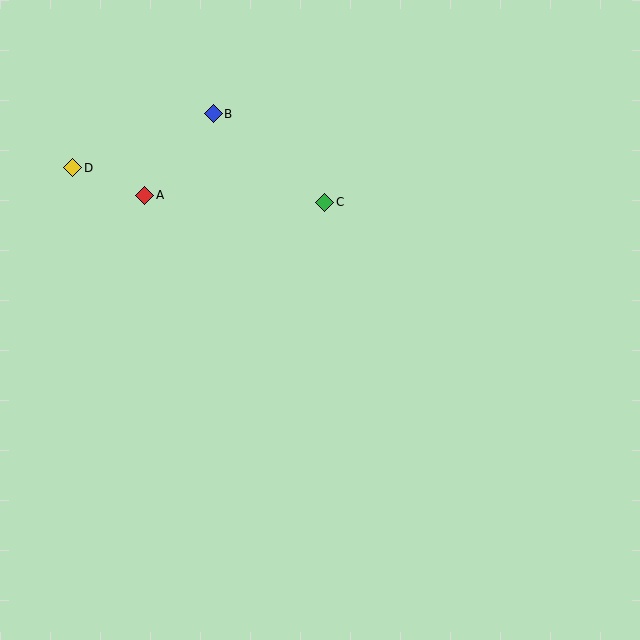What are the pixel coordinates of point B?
Point B is at (213, 114).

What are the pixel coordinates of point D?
Point D is at (73, 168).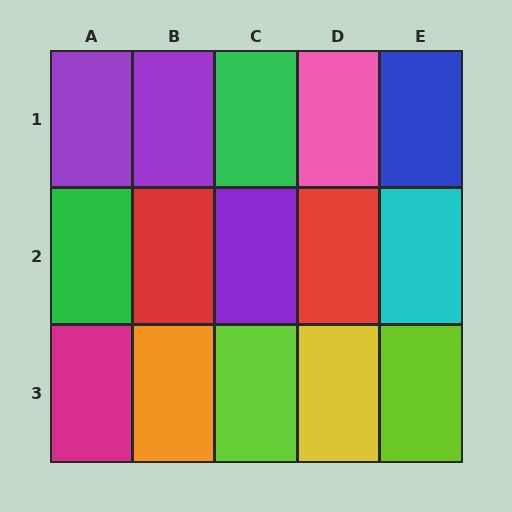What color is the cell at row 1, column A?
Purple.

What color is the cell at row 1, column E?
Blue.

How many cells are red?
2 cells are red.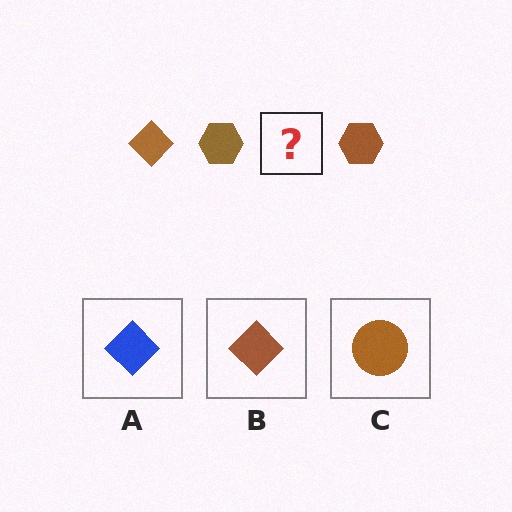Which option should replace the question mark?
Option B.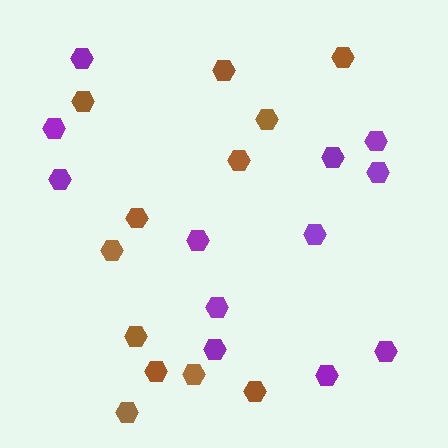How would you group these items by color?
There are 2 groups: one group of brown hexagons (12) and one group of purple hexagons (12).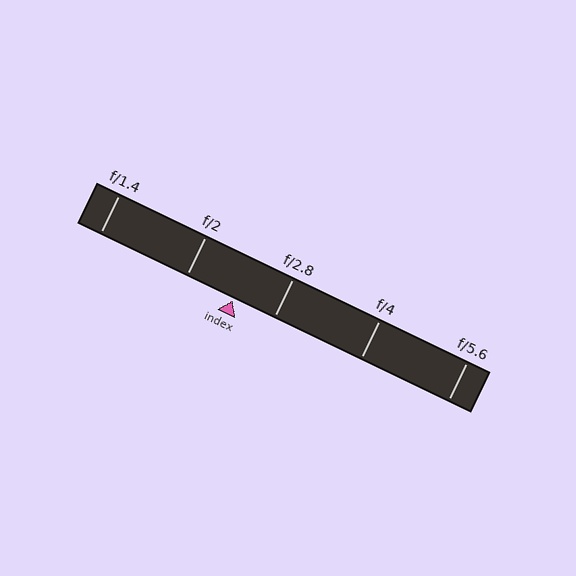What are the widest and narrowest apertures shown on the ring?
The widest aperture shown is f/1.4 and the narrowest is f/5.6.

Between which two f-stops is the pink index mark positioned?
The index mark is between f/2 and f/2.8.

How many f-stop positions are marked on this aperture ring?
There are 5 f-stop positions marked.